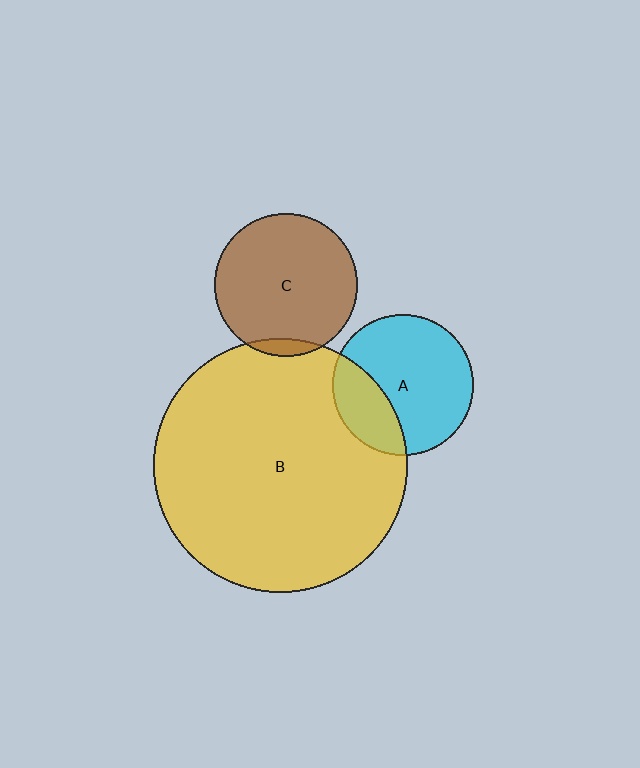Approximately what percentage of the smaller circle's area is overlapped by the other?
Approximately 5%.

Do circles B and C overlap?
Yes.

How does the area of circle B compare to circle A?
Approximately 3.3 times.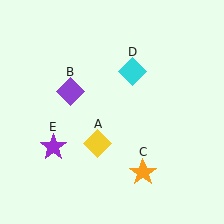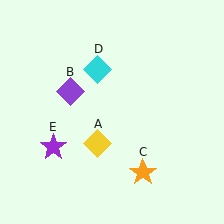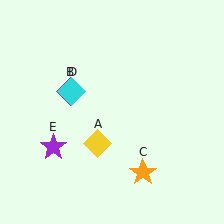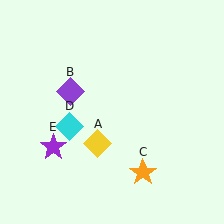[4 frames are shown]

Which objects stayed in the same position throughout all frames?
Yellow diamond (object A) and purple diamond (object B) and orange star (object C) and purple star (object E) remained stationary.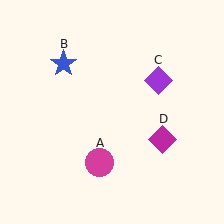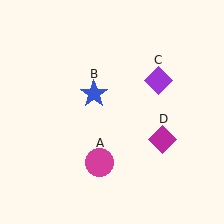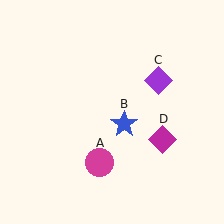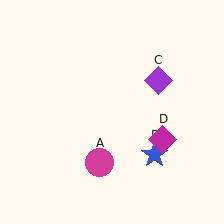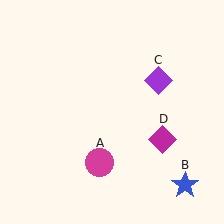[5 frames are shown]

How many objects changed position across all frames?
1 object changed position: blue star (object B).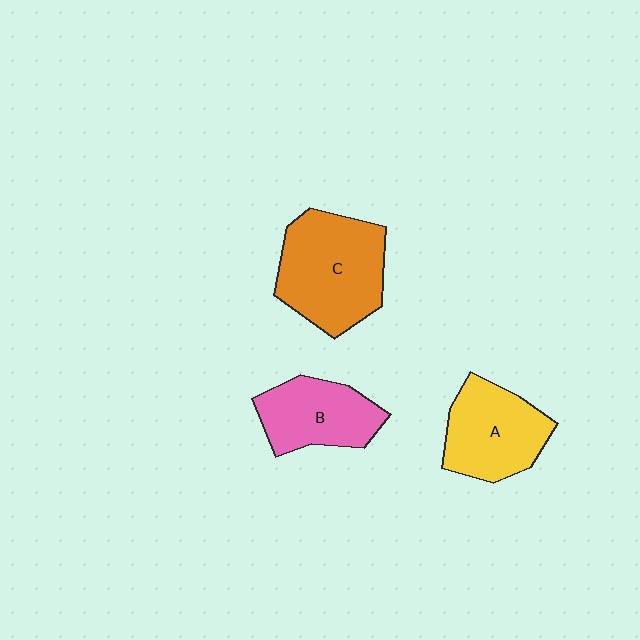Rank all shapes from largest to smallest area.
From largest to smallest: C (orange), A (yellow), B (pink).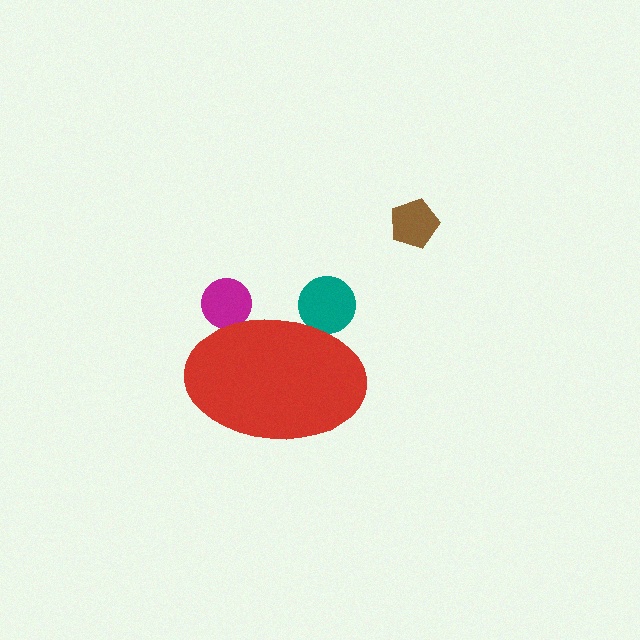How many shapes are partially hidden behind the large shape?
2 shapes are partially hidden.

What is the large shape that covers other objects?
A red ellipse.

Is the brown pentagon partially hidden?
No, the brown pentagon is fully visible.